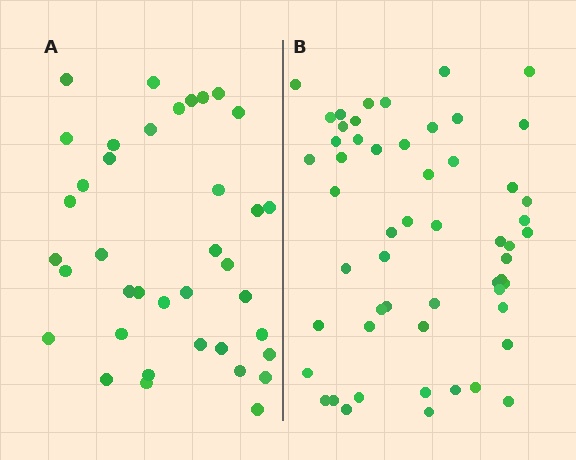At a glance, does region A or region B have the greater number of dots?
Region B (the right region) has more dots.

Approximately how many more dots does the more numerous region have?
Region B has approximately 15 more dots than region A.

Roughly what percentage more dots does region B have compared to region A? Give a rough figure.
About 45% more.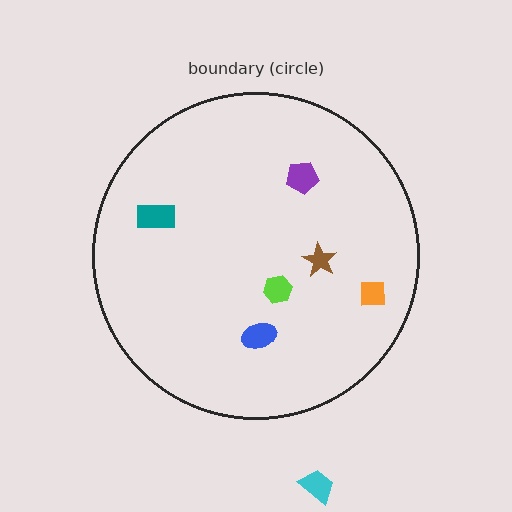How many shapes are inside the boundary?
6 inside, 1 outside.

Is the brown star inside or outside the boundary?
Inside.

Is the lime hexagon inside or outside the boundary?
Inside.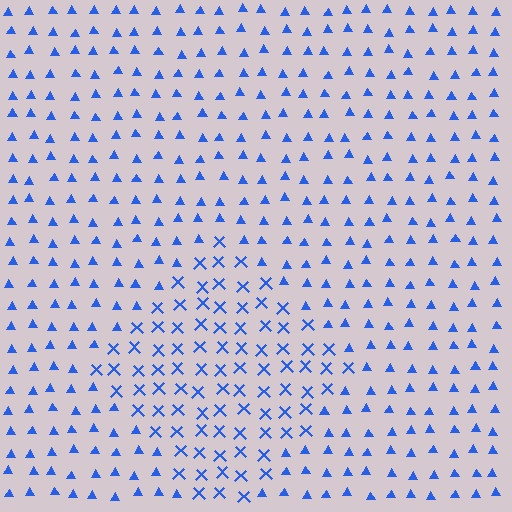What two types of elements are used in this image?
The image uses X marks inside the diamond region and triangles outside it.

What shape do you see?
I see a diamond.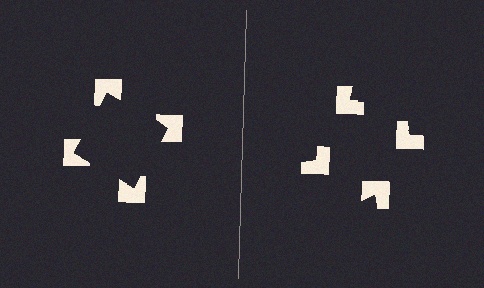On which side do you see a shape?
An illusory square appears on the left side. On the right side the wedge cuts are rotated, so no coherent shape forms.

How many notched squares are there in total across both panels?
8 — 4 on each side.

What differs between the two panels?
The notched squares are positioned identically on both sides; only the wedge orientations differ. On the left they align to a square; on the right they are misaligned.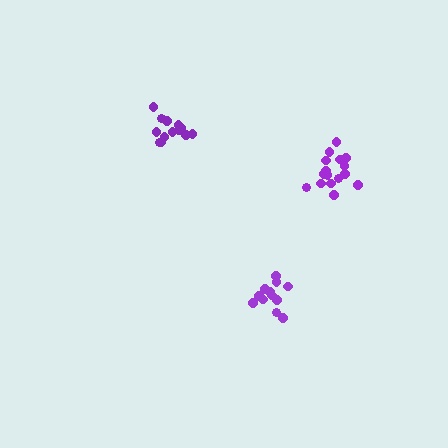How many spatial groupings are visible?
There are 3 spatial groupings.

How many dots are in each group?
Group 1: 12 dots, Group 2: 13 dots, Group 3: 16 dots (41 total).